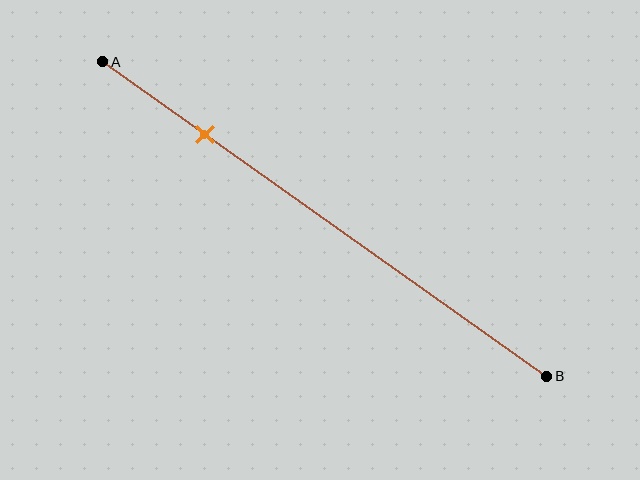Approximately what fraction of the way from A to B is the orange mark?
The orange mark is approximately 25% of the way from A to B.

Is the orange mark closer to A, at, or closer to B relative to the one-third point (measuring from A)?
The orange mark is closer to point A than the one-third point of segment AB.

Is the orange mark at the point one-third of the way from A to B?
No, the mark is at about 25% from A, not at the 33% one-third point.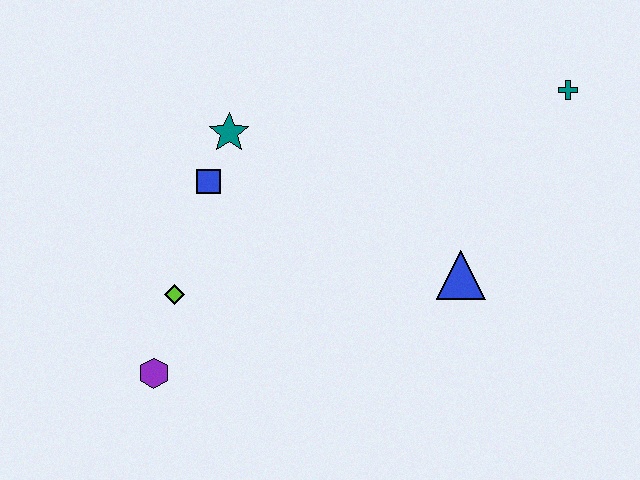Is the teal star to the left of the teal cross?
Yes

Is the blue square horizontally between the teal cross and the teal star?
No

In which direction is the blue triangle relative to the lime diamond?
The blue triangle is to the right of the lime diamond.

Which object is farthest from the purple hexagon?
The teal cross is farthest from the purple hexagon.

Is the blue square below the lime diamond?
No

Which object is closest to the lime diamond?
The purple hexagon is closest to the lime diamond.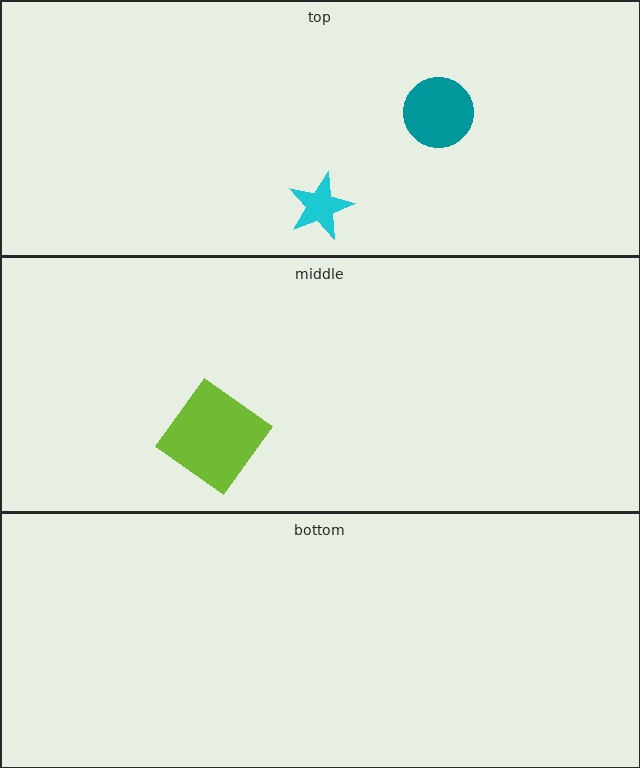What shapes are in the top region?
The teal circle, the cyan star.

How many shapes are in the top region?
2.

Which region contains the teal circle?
The top region.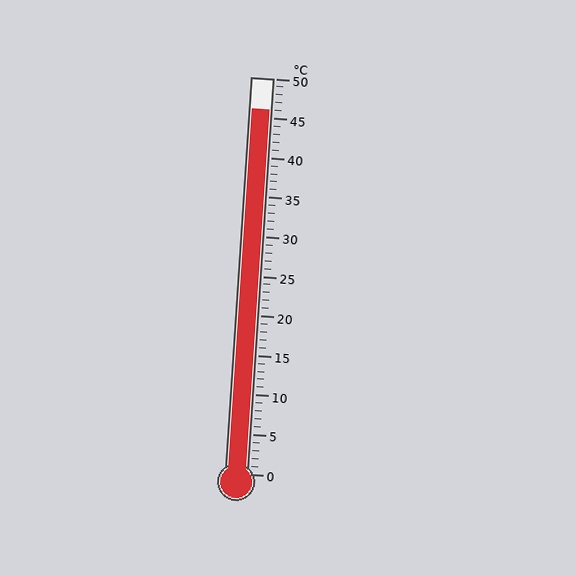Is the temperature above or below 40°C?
The temperature is above 40°C.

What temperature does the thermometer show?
The thermometer shows approximately 46°C.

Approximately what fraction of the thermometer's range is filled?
The thermometer is filled to approximately 90% of its range.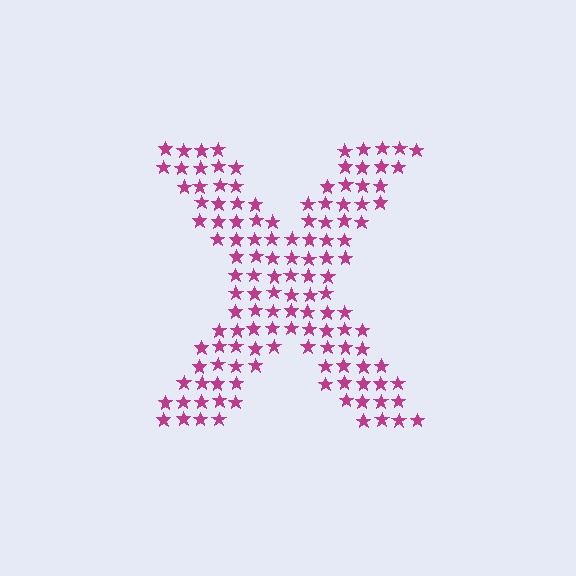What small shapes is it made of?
It is made of small stars.